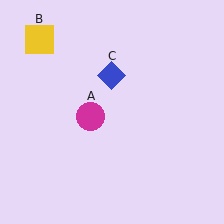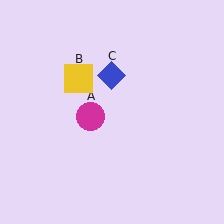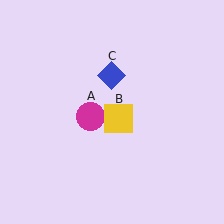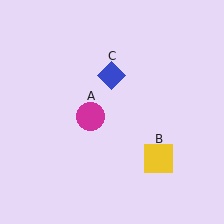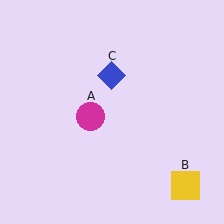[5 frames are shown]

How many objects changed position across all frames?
1 object changed position: yellow square (object B).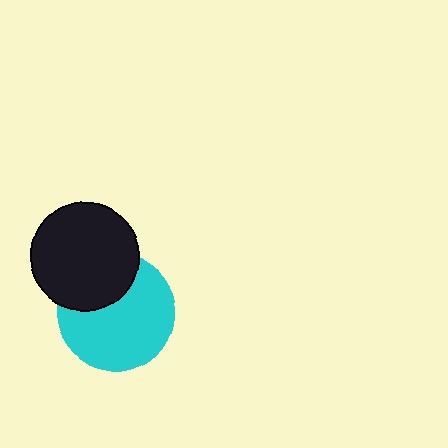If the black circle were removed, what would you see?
You would see the complete cyan circle.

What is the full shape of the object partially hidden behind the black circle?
The partially hidden object is a cyan circle.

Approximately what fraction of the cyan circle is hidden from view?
Roughly 31% of the cyan circle is hidden behind the black circle.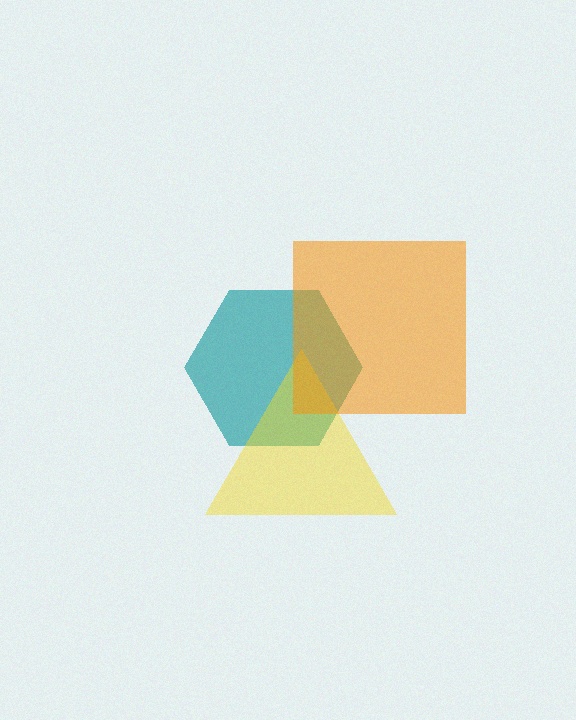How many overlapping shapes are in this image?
There are 3 overlapping shapes in the image.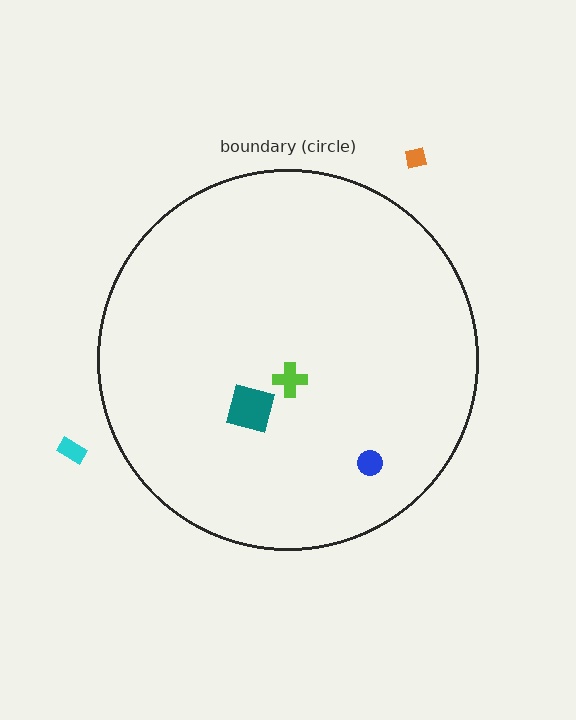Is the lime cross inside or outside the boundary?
Inside.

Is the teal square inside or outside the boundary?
Inside.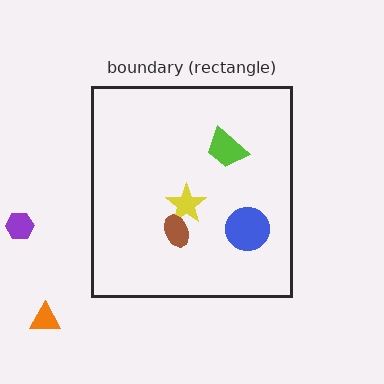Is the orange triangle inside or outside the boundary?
Outside.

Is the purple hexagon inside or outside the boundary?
Outside.